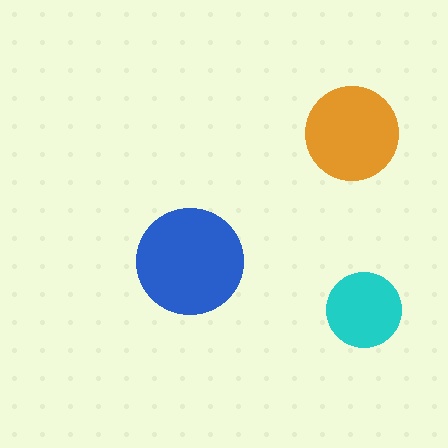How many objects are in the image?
There are 3 objects in the image.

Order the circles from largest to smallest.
the blue one, the orange one, the cyan one.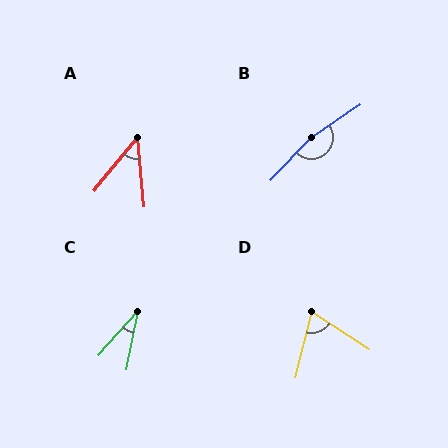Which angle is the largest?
B, at approximately 167 degrees.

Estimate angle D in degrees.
Approximately 71 degrees.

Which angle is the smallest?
C, at approximately 31 degrees.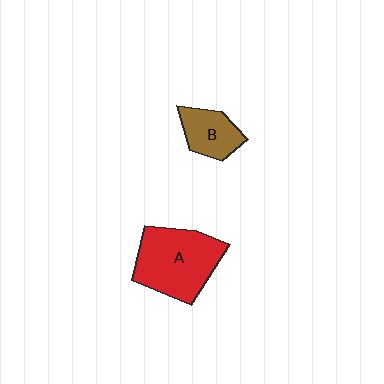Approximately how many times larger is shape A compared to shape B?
Approximately 2.1 times.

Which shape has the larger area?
Shape A (red).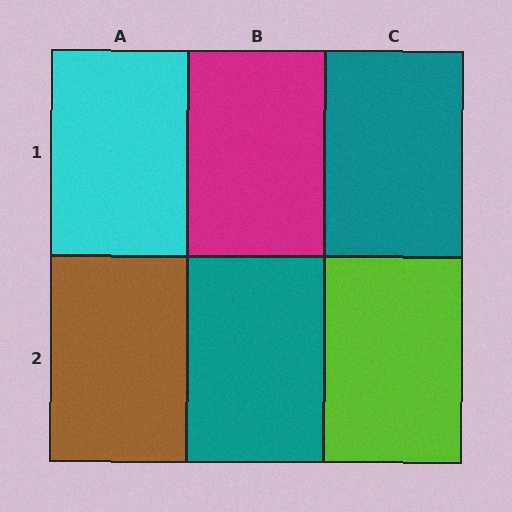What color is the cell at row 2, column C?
Lime.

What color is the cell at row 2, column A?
Brown.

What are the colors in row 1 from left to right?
Cyan, magenta, teal.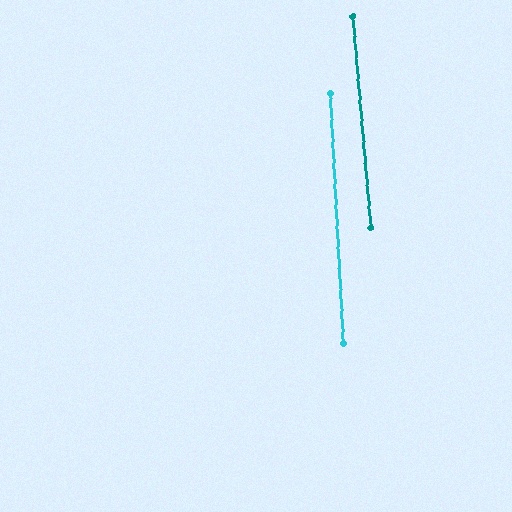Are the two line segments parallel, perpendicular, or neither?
Parallel — their directions differ by only 1.9°.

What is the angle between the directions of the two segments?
Approximately 2 degrees.